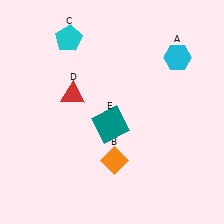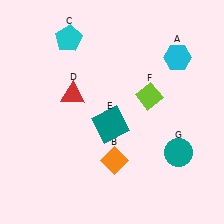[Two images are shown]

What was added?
A lime diamond (F), a teal circle (G) were added in Image 2.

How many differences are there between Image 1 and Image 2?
There are 2 differences between the two images.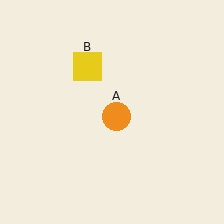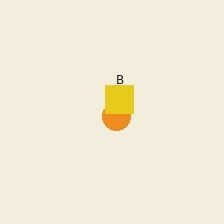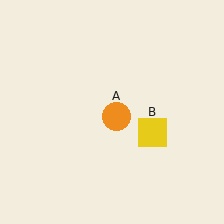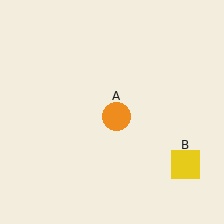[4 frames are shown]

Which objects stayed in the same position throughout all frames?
Orange circle (object A) remained stationary.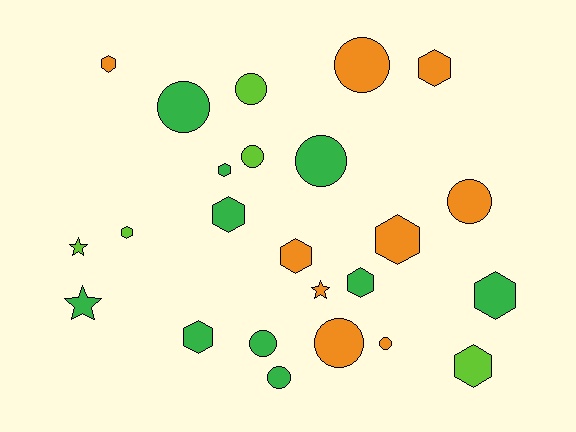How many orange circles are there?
There are 4 orange circles.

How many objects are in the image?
There are 24 objects.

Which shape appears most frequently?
Hexagon, with 11 objects.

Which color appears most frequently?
Green, with 10 objects.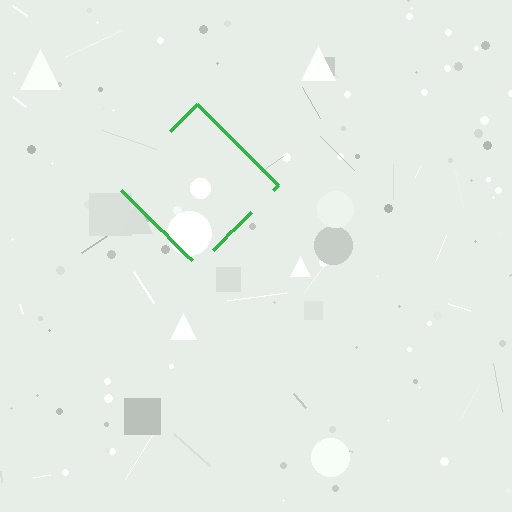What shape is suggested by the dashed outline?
The dashed outline suggests a diamond.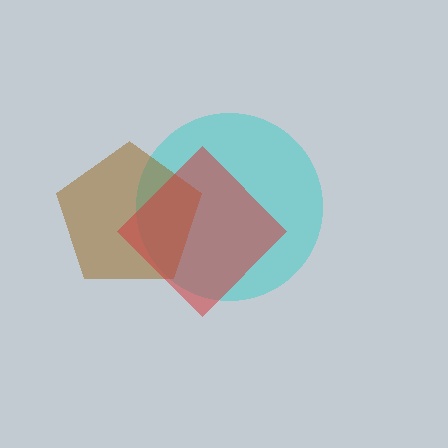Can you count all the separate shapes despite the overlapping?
Yes, there are 3 separate shapes.